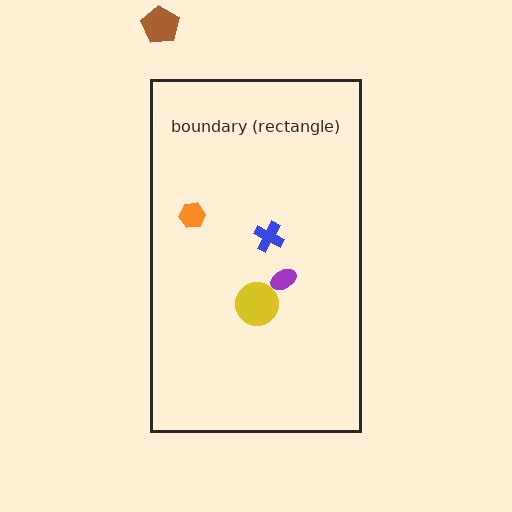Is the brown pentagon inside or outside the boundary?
Outside.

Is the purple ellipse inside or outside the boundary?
Inside.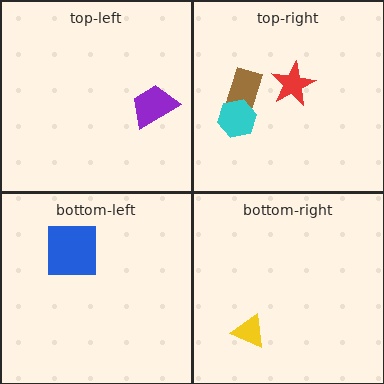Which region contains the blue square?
The bottom-left region.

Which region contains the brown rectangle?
The top-right region.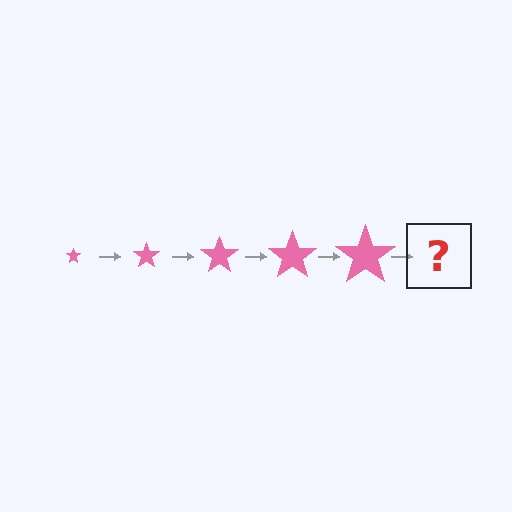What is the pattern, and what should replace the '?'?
The pattern is that the star gets progressively larger each step. The '?' should be a pink star, larger than the previous one.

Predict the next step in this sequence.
The next step is a pink star, larger than the previous one.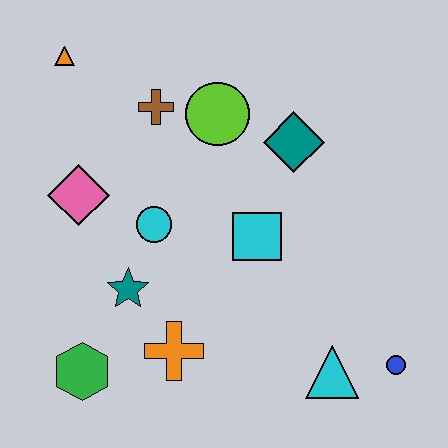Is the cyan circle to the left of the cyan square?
Yes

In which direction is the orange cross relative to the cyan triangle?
The orange cross is to the left of the cyan triangle.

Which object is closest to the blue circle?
The cyan triangle is closest to the blue circle.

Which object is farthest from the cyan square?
The orange triangle is farthest from the cyan square.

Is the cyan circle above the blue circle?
Yes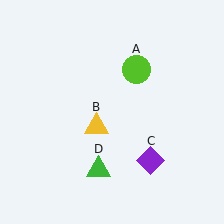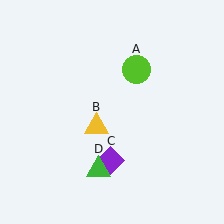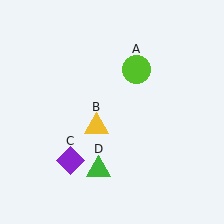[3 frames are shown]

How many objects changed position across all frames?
1 object changed position: purple diamond (object C).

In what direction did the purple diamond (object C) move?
The purple diamond (object C) moved left.